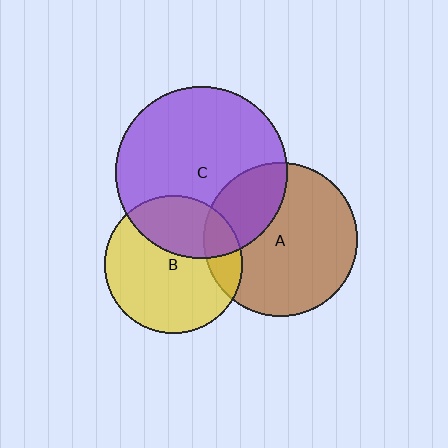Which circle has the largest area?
Circle C (purple).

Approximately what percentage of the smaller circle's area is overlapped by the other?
Approximately 15%.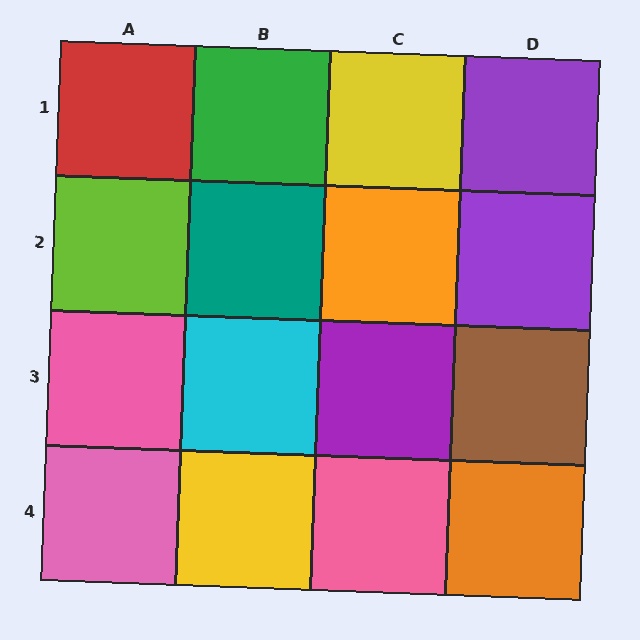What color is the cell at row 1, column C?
Yellow.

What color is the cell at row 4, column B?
Yellow.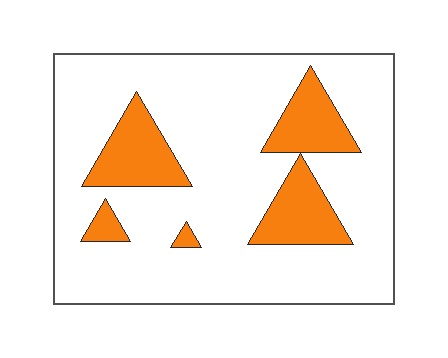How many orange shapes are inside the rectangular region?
5.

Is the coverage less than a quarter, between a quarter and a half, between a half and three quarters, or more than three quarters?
Less than a quarter.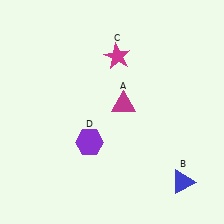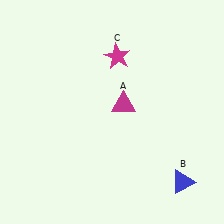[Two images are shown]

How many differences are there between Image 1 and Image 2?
There is 1 difference between the two images.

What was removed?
The purple hexagon (D) was removed in Image 2.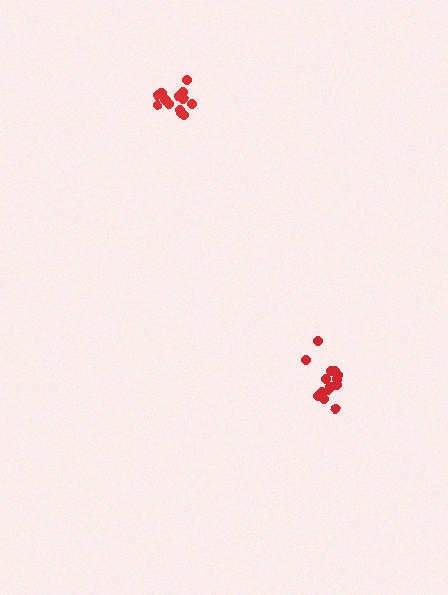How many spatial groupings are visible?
There are 2 spatial groupings.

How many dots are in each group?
Group 1: 13 dots, Group 2: 15 dots (28 total).